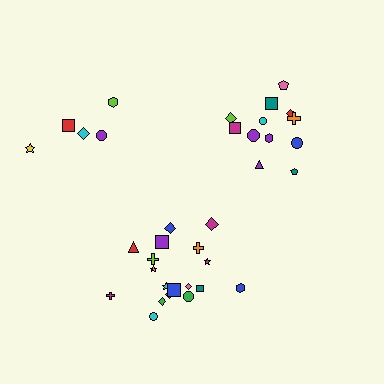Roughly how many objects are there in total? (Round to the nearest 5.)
Roughly 35 objects in total.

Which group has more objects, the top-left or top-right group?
The top-right group.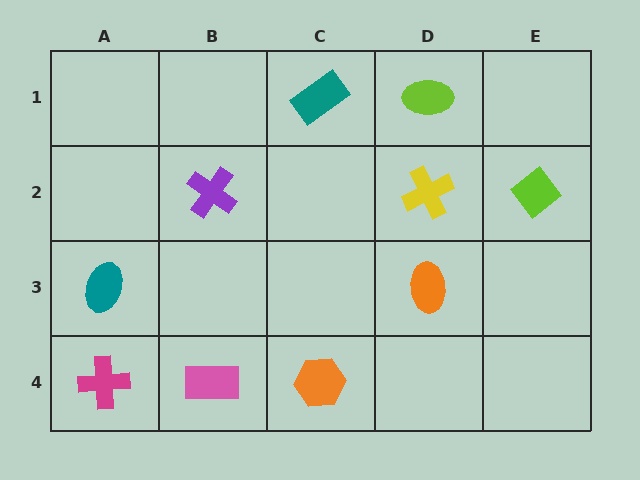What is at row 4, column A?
A magenta cross.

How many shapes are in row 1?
2 shapes.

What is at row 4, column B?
A pink rectangle.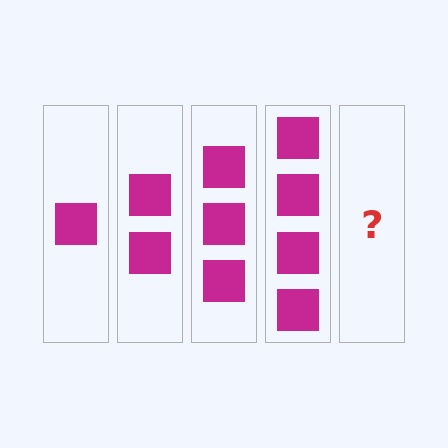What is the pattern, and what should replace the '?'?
The pattern is that each step adds one more square. The '?' should be 5 squares.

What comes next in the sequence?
The next element should be 5 squares.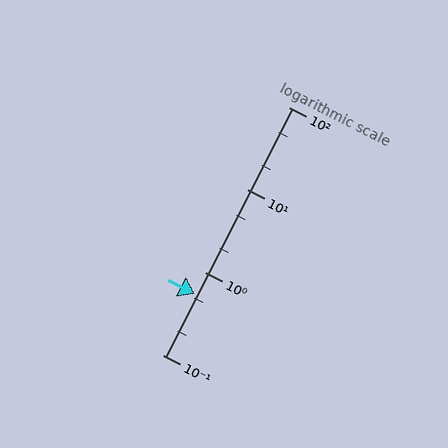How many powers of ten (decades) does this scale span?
The scale spans 3 decades, from 0.1 to 100.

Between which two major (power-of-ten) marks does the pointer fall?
The pointer is between 0.1 and 1.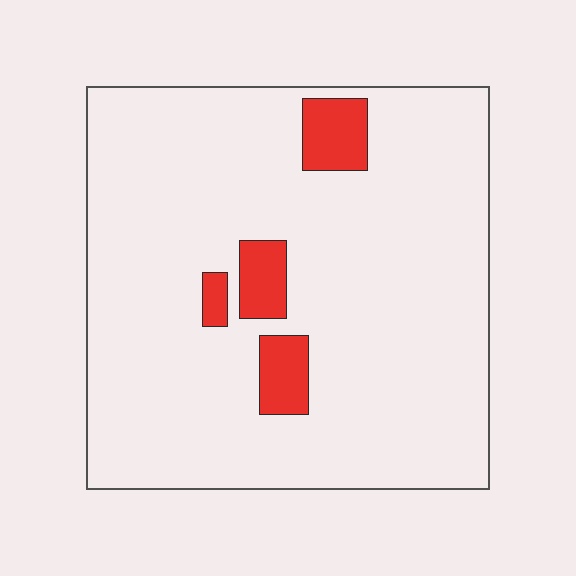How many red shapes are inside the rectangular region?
4.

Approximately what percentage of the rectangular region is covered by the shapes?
Approximately 10%.